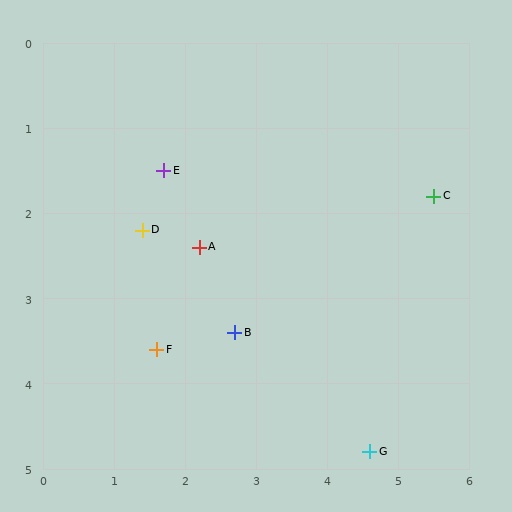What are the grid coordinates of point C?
Point C is at approximately (5.5, 1.8).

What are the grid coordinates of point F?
Point F is at approximately (1.6, 3.6).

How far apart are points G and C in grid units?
Points G and C are about 3.1 grid units apart.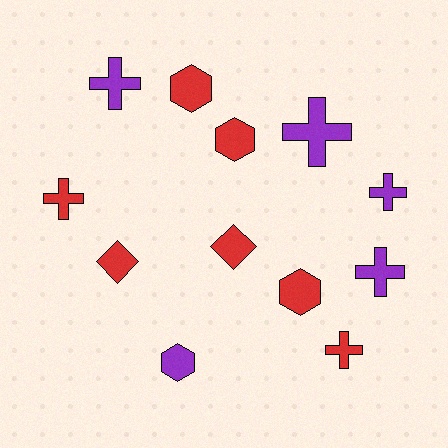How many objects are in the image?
There are 12 objects.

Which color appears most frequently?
Red, with 7 objects.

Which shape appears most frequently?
Cross, with 6 objects.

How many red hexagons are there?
There are 3 red hexagons.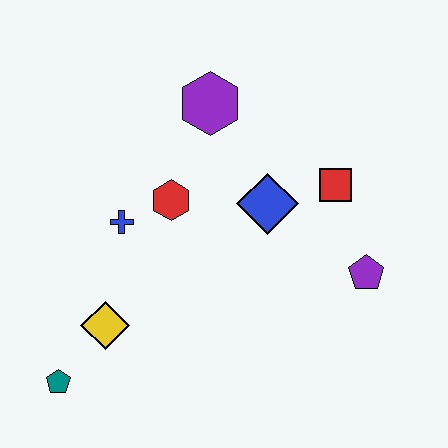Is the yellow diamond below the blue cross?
Yes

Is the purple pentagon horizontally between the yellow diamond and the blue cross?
No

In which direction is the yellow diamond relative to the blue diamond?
The yellow diamond is to the left of the blue diamond.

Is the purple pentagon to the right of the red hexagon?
Yes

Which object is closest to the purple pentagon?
The red square is closest to the purple pentagon.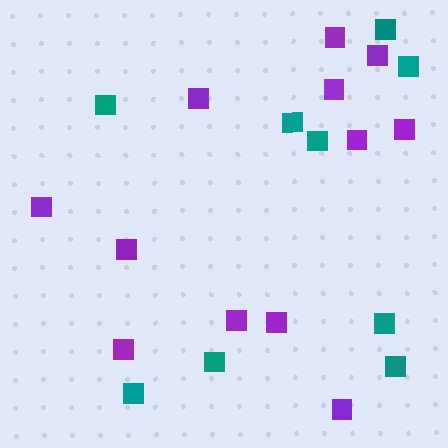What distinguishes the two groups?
There are 2 groups: one group of purple squares (12) and one group of teal squares (9).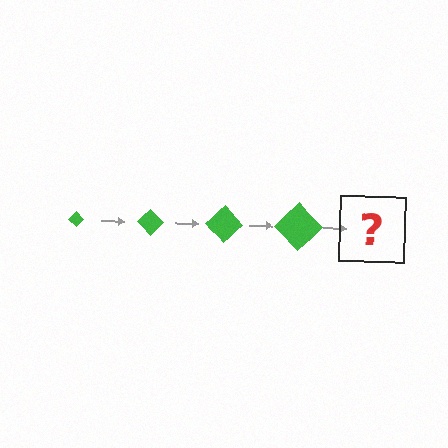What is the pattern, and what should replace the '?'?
The pattern is that the diamond gets progressively larger each step. The '?' should be a green diamond, larger than the previous one.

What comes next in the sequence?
The next element should be a green diamond, larger than the previous one.